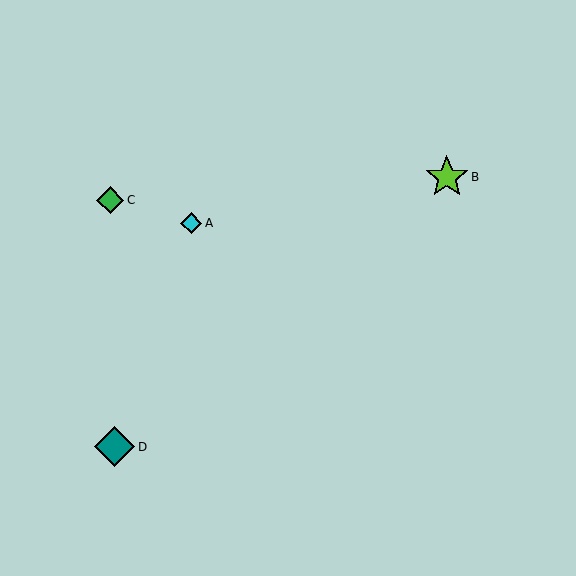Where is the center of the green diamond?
The center of the green diamond is at (110, 200).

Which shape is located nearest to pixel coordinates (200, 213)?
The cyan diamond (labeled A) at (191, 223) is nearest to that location.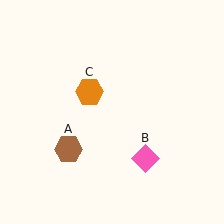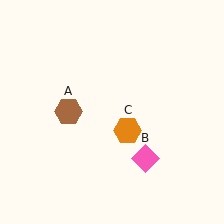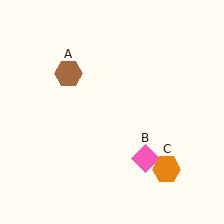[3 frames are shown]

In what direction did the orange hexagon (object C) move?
The orange hexagon (object C) moved down and to the right.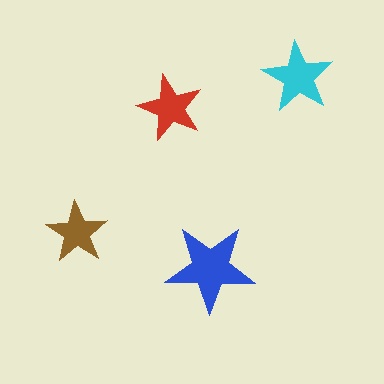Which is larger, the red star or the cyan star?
The cyan one.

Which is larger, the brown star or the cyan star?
The cyan one.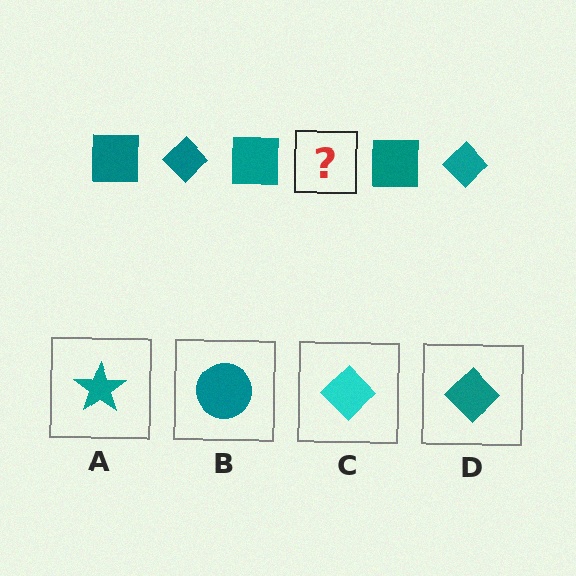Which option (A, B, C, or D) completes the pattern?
D.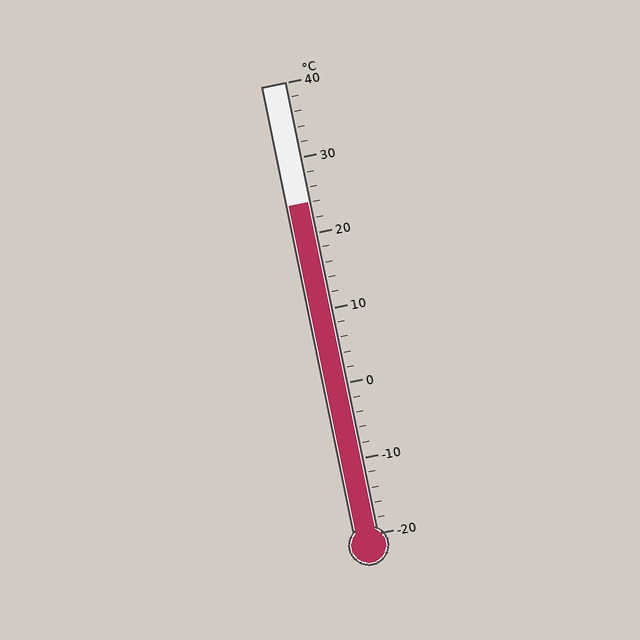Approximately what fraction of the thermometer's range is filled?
The thermometer is filled to approximately 75% of its range.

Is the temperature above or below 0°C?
The temperature is above 0°C.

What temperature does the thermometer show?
The thermometer shows approximately 24°C.